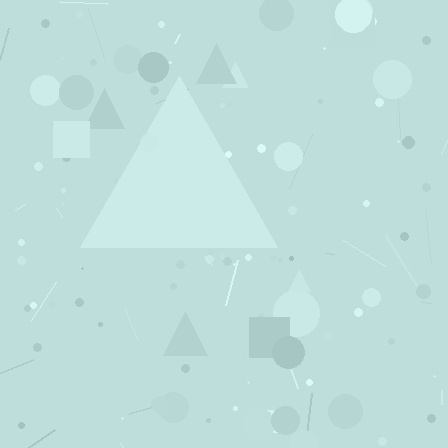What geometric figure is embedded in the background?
A triangle is embedded in the background.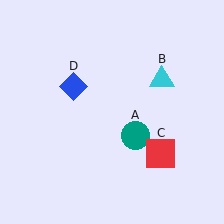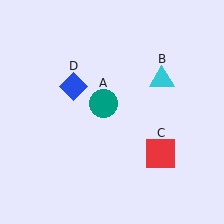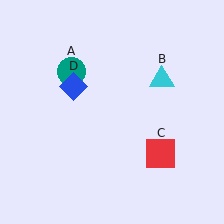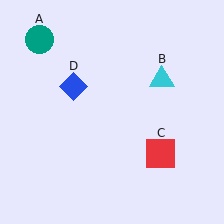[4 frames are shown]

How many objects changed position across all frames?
1 object changed position: teal circle (object A).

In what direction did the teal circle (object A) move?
The teal circle (object A) moved up and to the left.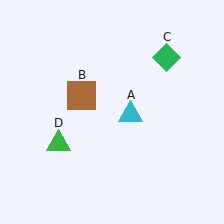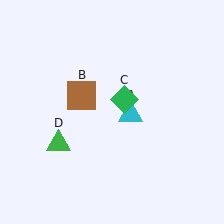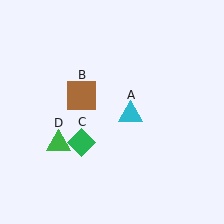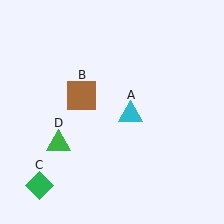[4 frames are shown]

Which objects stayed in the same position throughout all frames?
Cyan triangle (object A) and brown square (object B) and green triangle (object D) remained stationary.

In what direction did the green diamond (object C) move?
The green diamond (object C) moved down and to the left.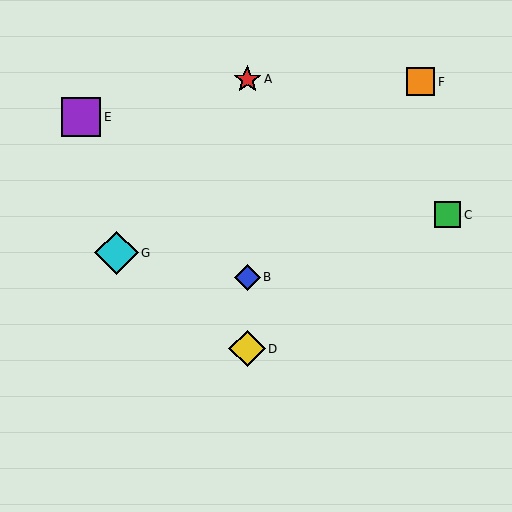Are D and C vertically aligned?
No, D is at x≈247 and C is at x≈448.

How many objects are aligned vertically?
3 objects (A, B, D) are aligned vertically.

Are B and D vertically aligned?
Yes, both are at x≈247.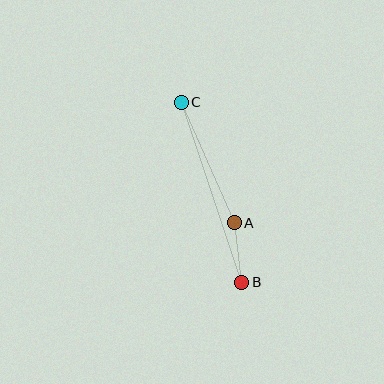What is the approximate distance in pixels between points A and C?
The distance between A and C is approximately 132 pixels.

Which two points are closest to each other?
Points A and B are closest to each other.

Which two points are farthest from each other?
Points B and C are farthest from each other.